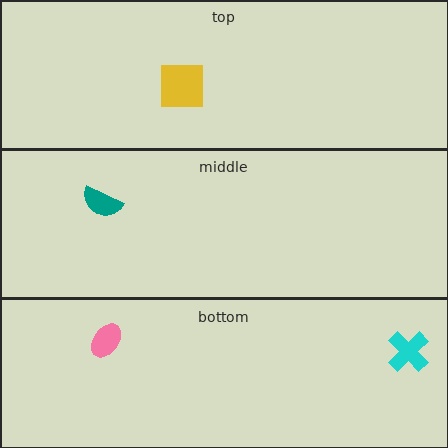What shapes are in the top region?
The yellow square.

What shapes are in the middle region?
The teal semicircle.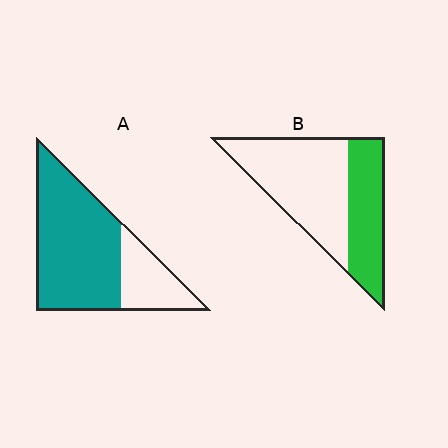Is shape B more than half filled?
No.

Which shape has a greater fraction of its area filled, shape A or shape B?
Shape A.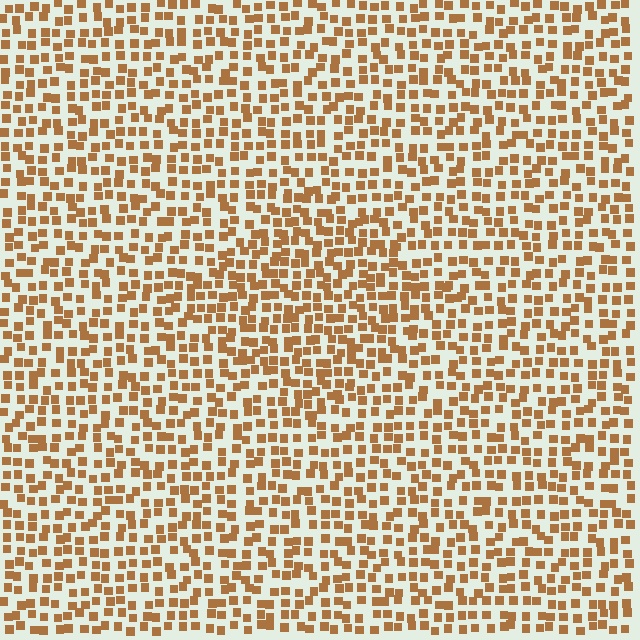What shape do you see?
I see a diamond.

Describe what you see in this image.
The image contains small brown elements arranged at two different densities. A diamond-shaped region is visible where the elements are more densely packed than the surrounding area.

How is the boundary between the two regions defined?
The boundary is defined by a change in element density (approximately 1.4x ratio). All elements are the same color, size, and shape.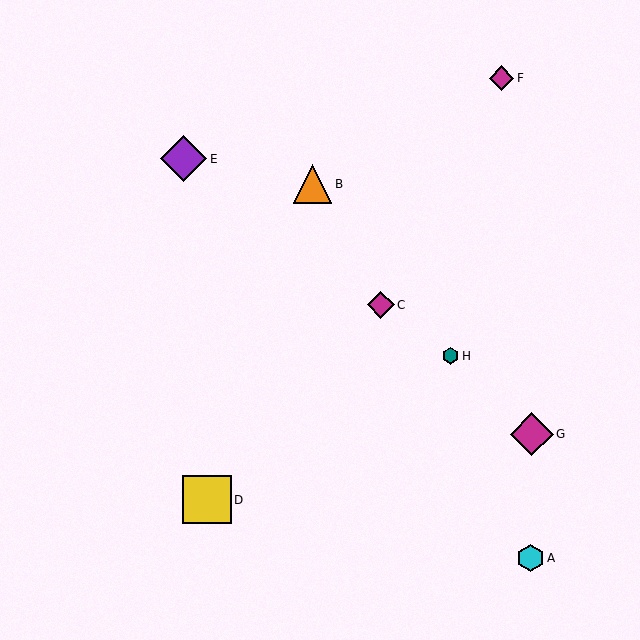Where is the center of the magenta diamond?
The center of the magenta diamond is at (532, 434).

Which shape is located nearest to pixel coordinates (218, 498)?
The yellow square (labeled D) at (207, 500) is nearest to that location.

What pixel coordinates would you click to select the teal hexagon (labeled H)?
Click at (450, 356) to select the teal hexagon H.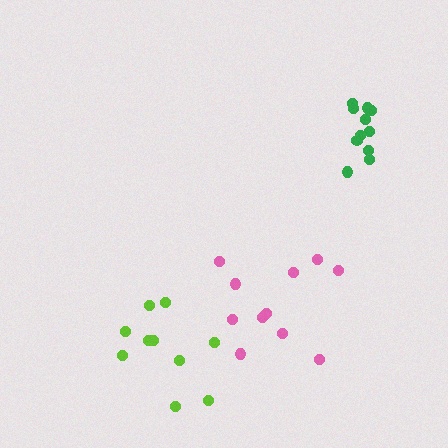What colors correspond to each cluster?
The clusters are colored: pink, green, lime.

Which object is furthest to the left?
The lime cluster is leftmost.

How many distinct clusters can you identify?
There are 3 distinct clusters.